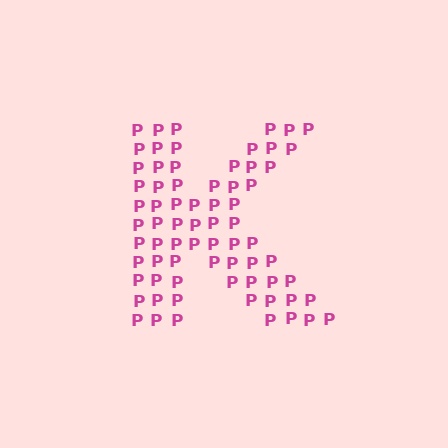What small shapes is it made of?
It is made of small letter P's.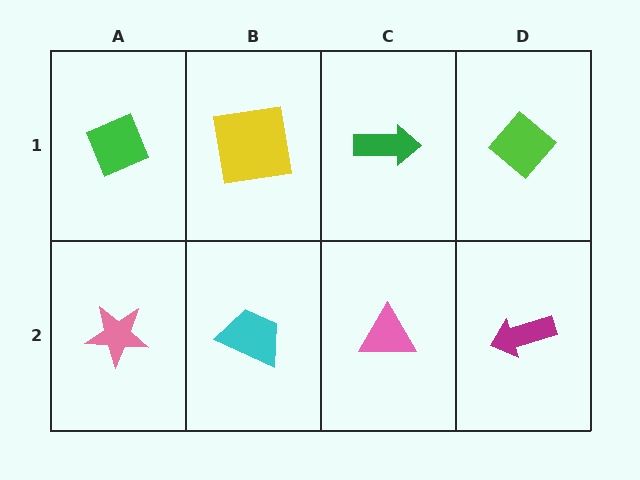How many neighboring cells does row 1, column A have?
2.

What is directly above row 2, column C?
A green arrow.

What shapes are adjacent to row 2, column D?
A lime diamond (row 1, column D), a pink triangle (row 2, column C).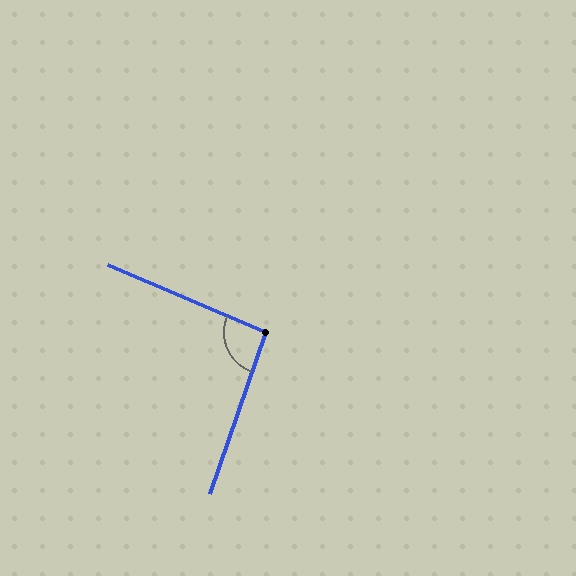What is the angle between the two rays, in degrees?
Approximately 94 degrees.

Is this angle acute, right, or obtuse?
It is approximately a right angle.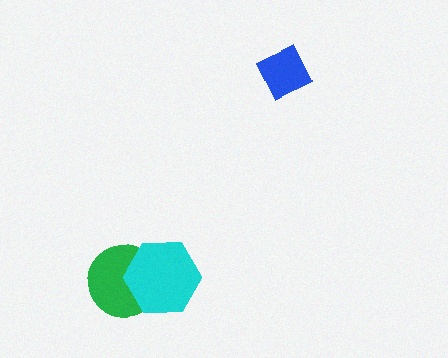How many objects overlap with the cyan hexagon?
1 object overlaps with the cyan hexagon.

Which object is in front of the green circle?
The cyan hexagon is in front of the green circle.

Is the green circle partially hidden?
Yes, it is partially covered by another shape.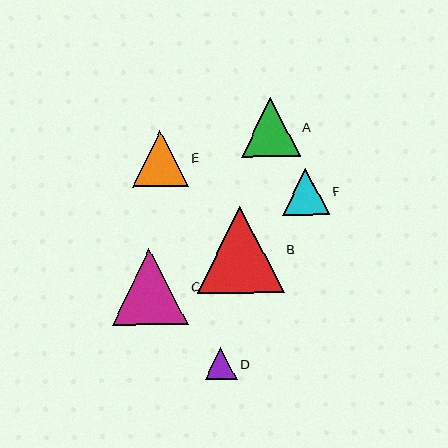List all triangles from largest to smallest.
From largest to smallest: B, C, A, E, F, D.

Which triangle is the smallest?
Triangle D is the smallest with a size of approximately 33 pixels.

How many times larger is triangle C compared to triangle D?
Triangle C is approximately 2.3 times the size of triangle D.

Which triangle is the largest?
Triangle B is the largest with a size of approximately 87 pixels.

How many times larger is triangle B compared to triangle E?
Triangle B is approximately 1.6 times the size of triangle E.